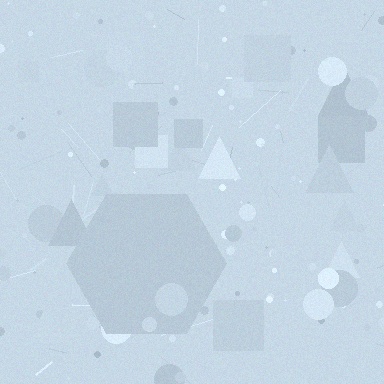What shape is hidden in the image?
A hexagon is hidden in the image.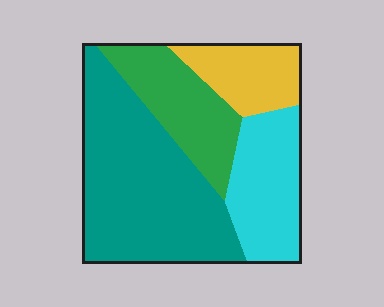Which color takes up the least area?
Yellow, at roughly 15%.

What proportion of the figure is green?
Green takes up about one fifth (1/5) of the figure.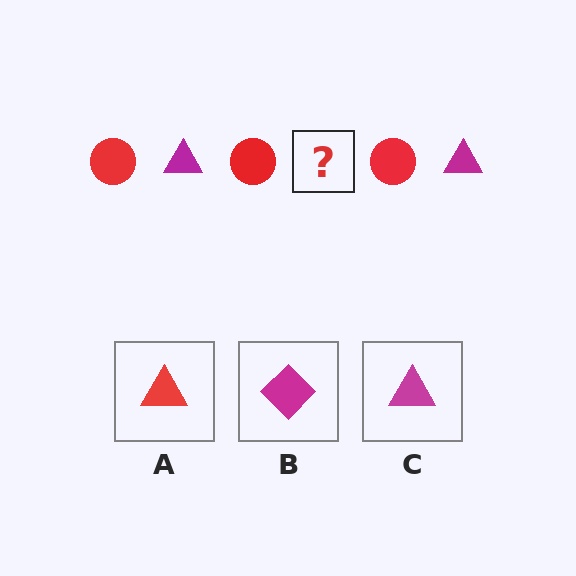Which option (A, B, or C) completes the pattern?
C.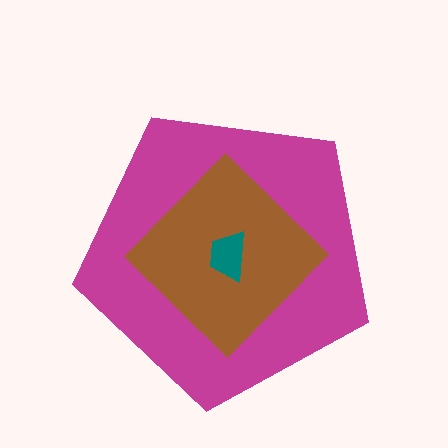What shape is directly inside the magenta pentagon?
The brown diamond.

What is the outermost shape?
The magenta pentagon.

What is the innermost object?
The teal trapezoid.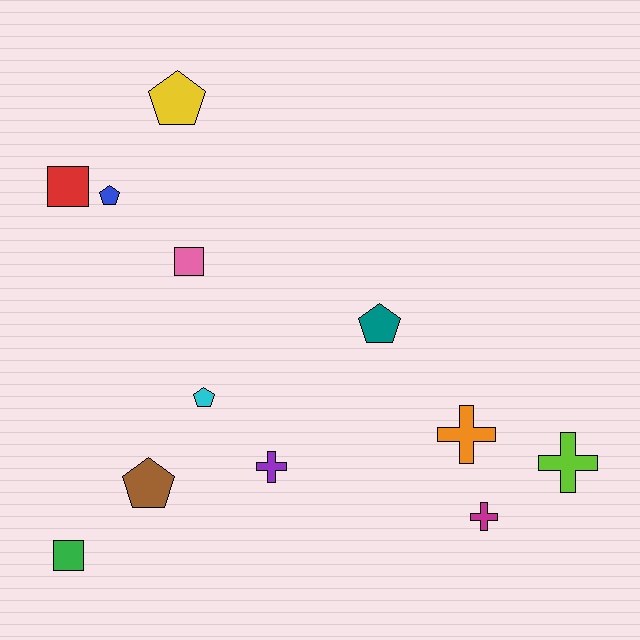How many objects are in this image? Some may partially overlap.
There are 12 objects.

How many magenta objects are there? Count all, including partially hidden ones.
There is 1 magenta object.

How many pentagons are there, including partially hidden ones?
There are 5 pentagons.